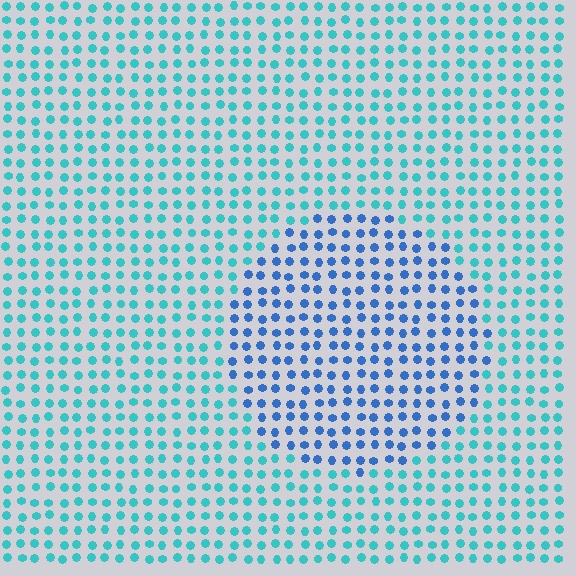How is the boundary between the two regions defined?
The boundary is defined purely by a slight shift in hue (about 37 degrees). Spacing, size, and orientation are identical on both sides.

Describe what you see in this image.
The image is filled with small cyan elements in a uniform arrangement. A circle-shaped region is visible where the elements are tinted to a slightly different hue, forming a subtle color boundary.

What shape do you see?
I see a circle.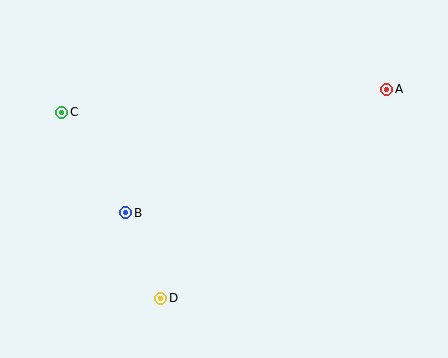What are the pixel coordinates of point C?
Point C is at (62, 112).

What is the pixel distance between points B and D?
The distance between B and D is 92 pixels.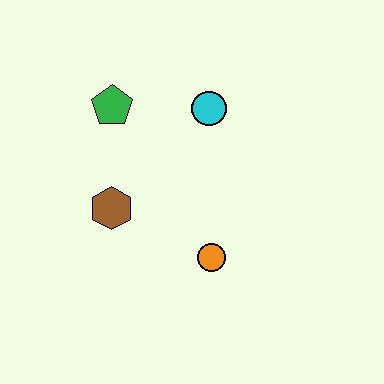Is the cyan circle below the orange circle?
No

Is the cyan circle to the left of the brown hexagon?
No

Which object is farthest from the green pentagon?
The orange circle is farthest from the green pentagon.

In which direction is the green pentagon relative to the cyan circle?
The green pentagon is to the left of the cyan circle.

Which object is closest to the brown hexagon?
The green pentagon is closest to the brown hexagon.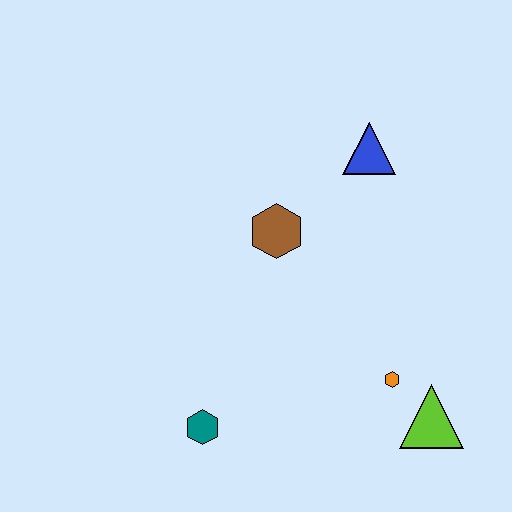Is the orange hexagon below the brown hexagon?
Yes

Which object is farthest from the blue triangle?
The teal hexagon is farthest from the blue triangle.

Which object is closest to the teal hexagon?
The orange hexagon is closest to the teal hexagon.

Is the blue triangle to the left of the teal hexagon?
No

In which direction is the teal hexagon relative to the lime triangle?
The teal hexagon is to the left of the lime triangle.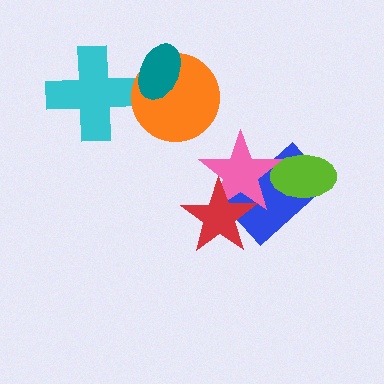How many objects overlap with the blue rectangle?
3 objects overlap with the blue rectangle.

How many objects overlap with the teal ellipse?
2 objects overlap with the teal ellipse.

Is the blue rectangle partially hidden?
Yes, it is partially covered by another shape.